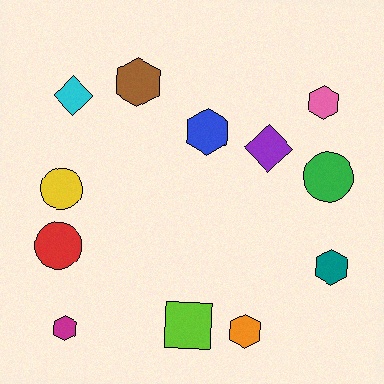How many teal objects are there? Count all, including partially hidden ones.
There is 1 teal object.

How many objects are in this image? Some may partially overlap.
There are 12 objects.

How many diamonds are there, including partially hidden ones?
There are 2 diamonds.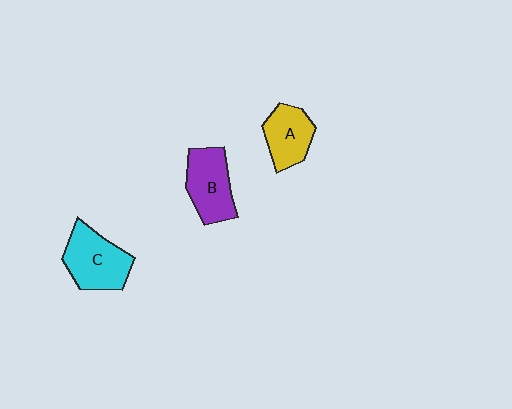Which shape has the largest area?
Shape C (cyan).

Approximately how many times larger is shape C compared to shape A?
Approximately 1.3 times.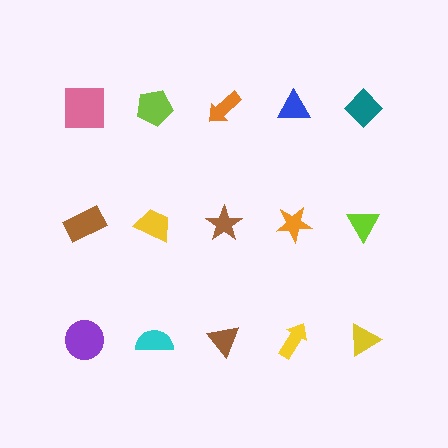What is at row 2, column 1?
A brown rectangle.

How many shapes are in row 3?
5 shapes.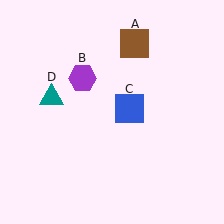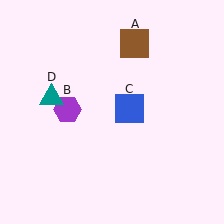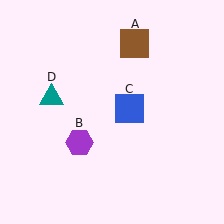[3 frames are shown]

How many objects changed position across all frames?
1 object changed position: purple hexagon (object B).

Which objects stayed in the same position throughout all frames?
Brown square (object A) and blue square (object C) and teal triangle (object D) remained stationary.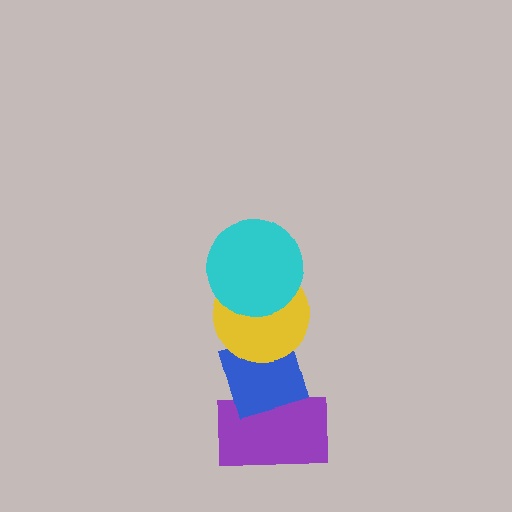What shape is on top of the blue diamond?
The yellow circle is on top of the blue diamond.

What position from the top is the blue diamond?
The blue diamond is 3rd from the top.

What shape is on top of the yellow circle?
The cyan circle is on top of the yellow circle.